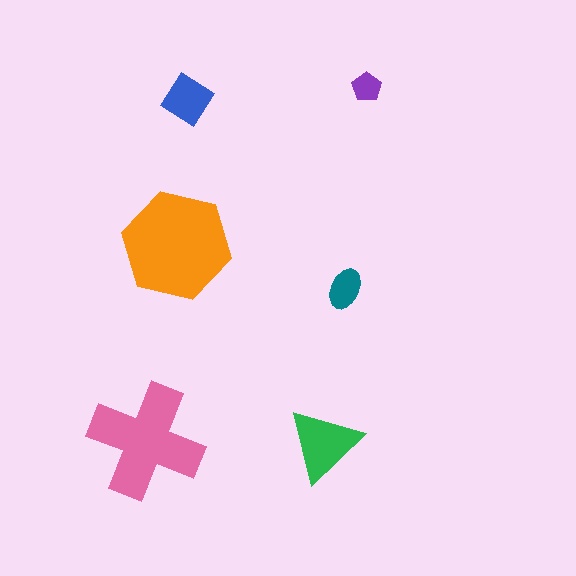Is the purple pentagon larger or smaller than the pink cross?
Smaller.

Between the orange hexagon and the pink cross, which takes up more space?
The orange hexagon.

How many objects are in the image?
There are 6 objects in the image.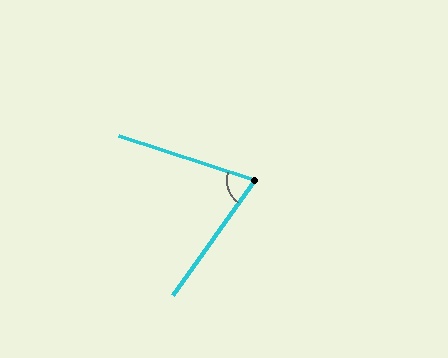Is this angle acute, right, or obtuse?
It is acute.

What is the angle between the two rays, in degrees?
Approximately 73 degrees.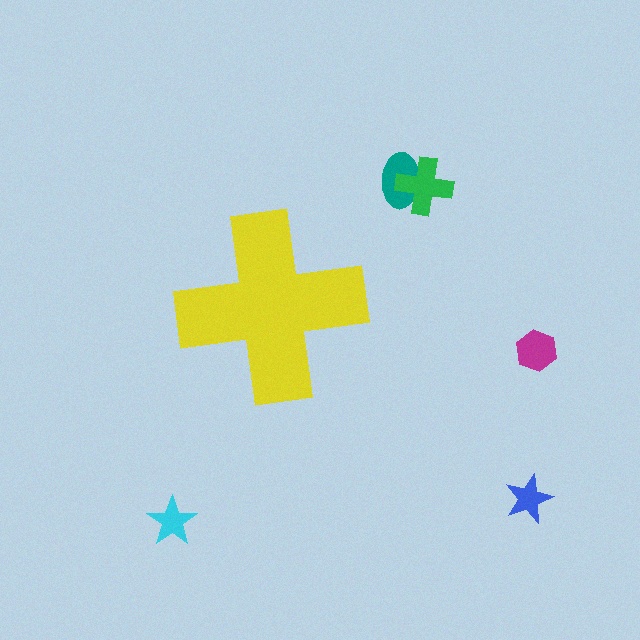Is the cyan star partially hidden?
No, the cyan star is fully visible.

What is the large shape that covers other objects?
A yellow cross.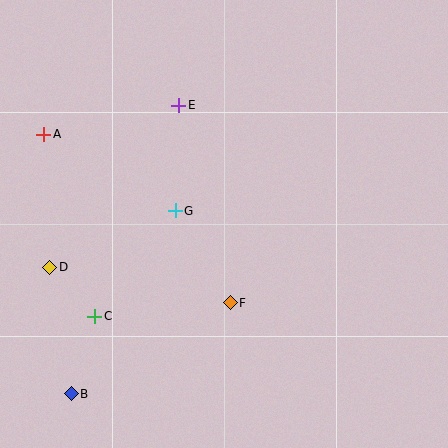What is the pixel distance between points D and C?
The distance between D and C is 66 pixels.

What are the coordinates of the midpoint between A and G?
The midpoint between A and G is at (110, 173).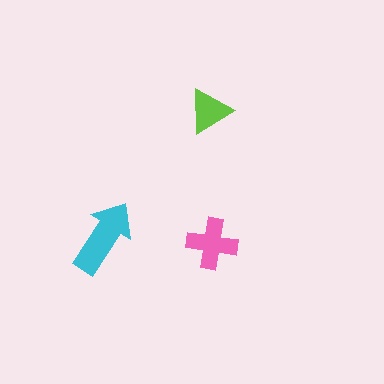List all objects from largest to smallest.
The cyan arrow, the pink cross, the lime triangle.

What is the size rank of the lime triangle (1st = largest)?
3rd.